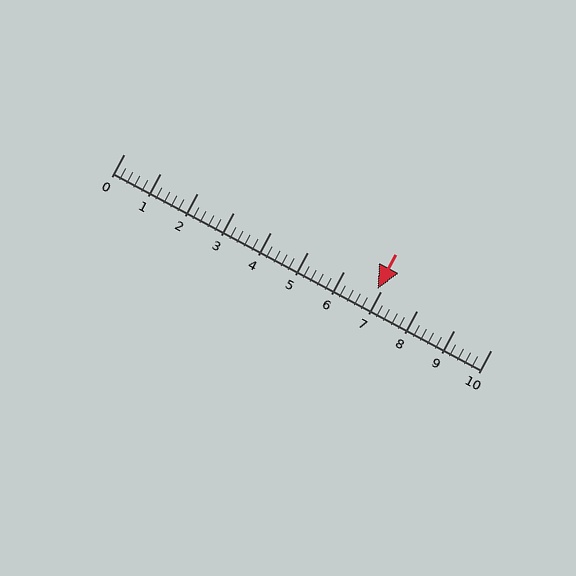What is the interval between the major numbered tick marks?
The major tick marks are spaced 1 units apart.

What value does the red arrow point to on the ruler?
The red arrow points to approximately 6.9.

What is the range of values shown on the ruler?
The ruler shows values from 0 to 10.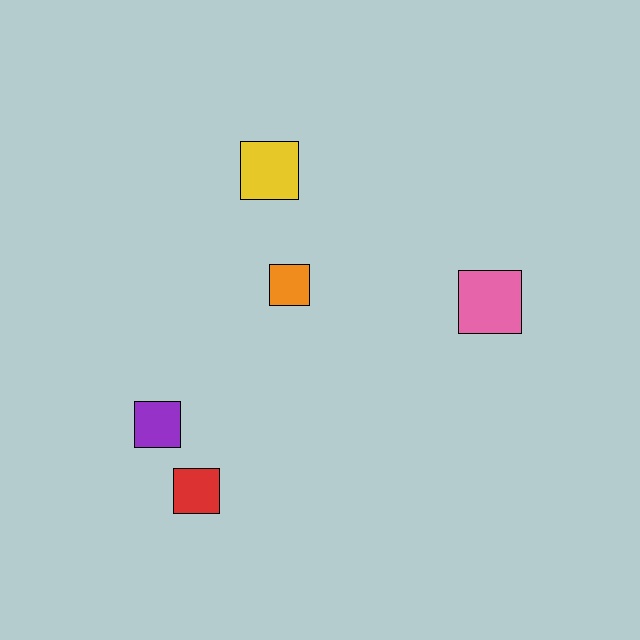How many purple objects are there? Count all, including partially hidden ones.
There is 1 purple object.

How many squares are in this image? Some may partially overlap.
There are 5 squares.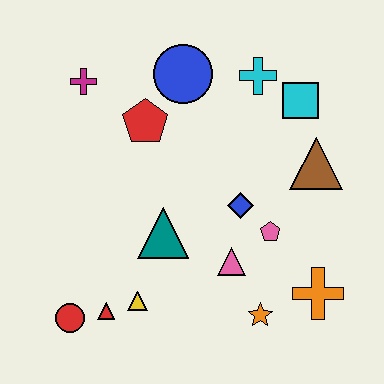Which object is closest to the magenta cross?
The red pentagon is closest to the magenta cross.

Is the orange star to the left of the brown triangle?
Yes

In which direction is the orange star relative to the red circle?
The orange star is to the right of the red circle.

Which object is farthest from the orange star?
The magenta cross is farthest from the orange star.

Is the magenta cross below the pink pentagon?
No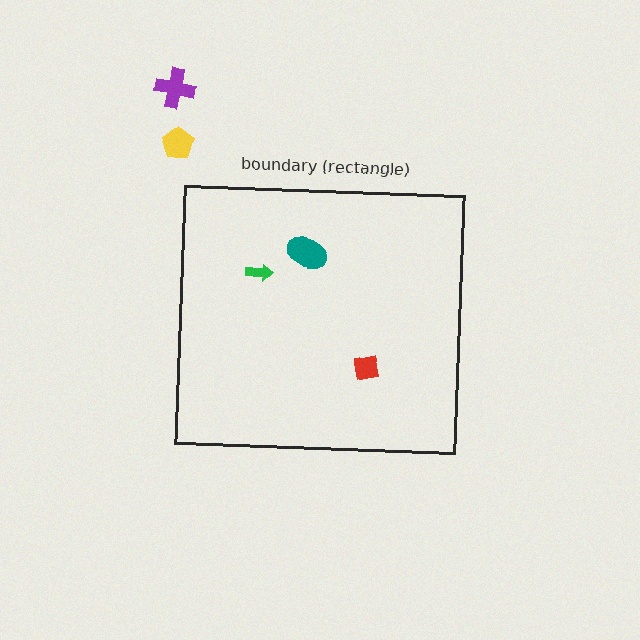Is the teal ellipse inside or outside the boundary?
Inside.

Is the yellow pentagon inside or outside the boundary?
Outside.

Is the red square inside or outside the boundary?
Inside.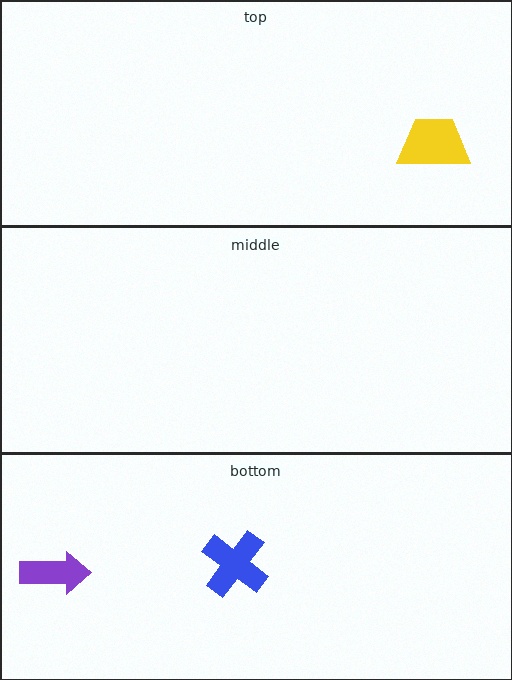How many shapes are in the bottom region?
2.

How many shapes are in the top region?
1.